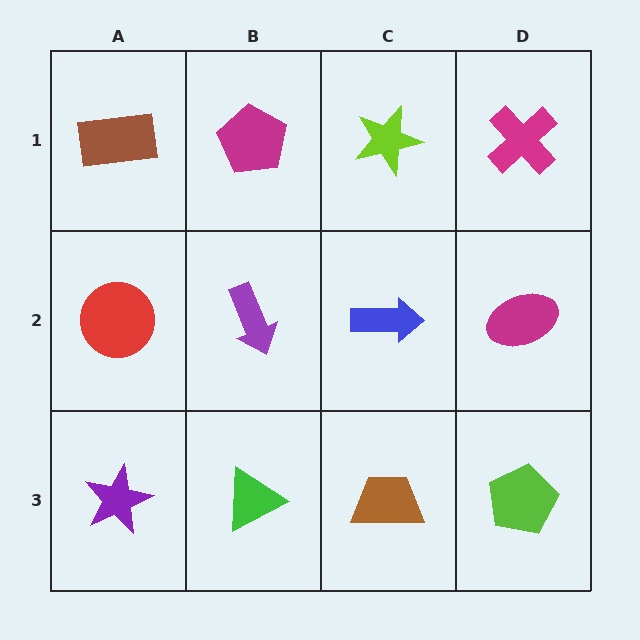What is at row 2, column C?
A blue arrow.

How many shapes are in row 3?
4 shapes.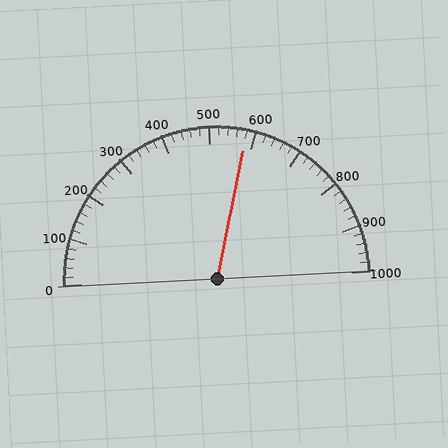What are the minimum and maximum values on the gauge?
The gauge ranges from 0 to 1000.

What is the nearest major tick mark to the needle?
The nearest major tick mark is 600.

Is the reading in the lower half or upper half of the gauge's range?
The reading is in the upper half of the range (0 to 1000).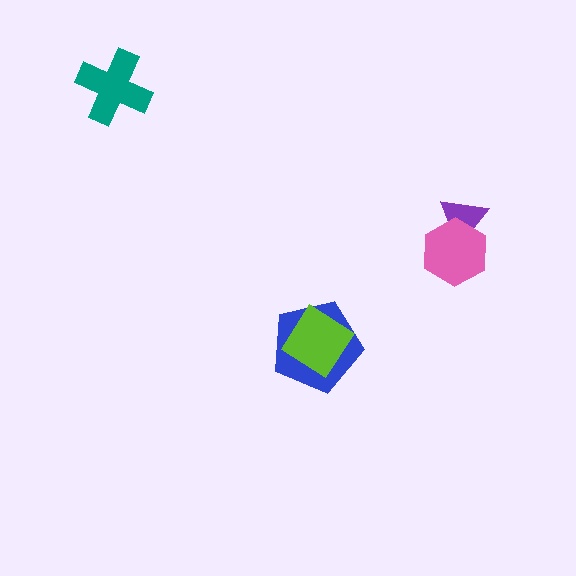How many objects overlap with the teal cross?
0 objects overlap with the teal cross.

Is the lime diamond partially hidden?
No, no other shape covers it.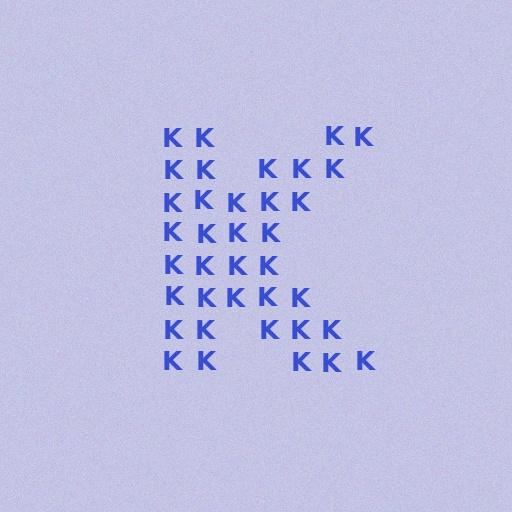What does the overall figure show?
The overall figure shows the letter K.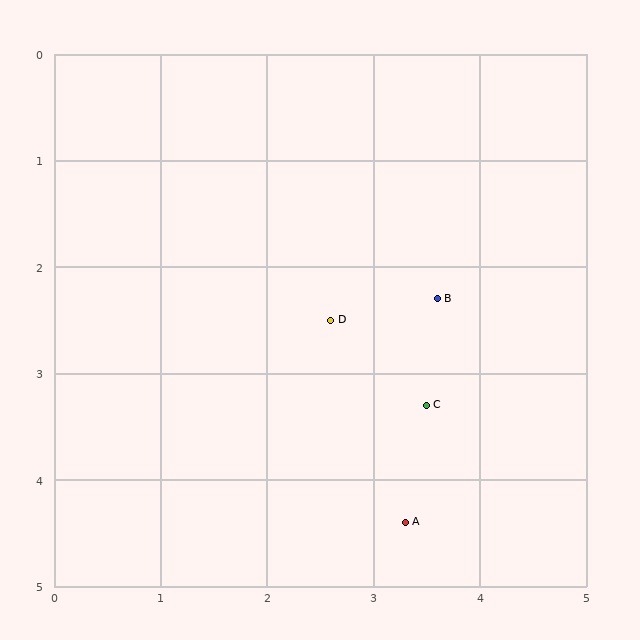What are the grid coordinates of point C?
Point C is at approximately (3.5, 3.3).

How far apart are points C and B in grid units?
Points C and B are about 1.0 grid units apart.